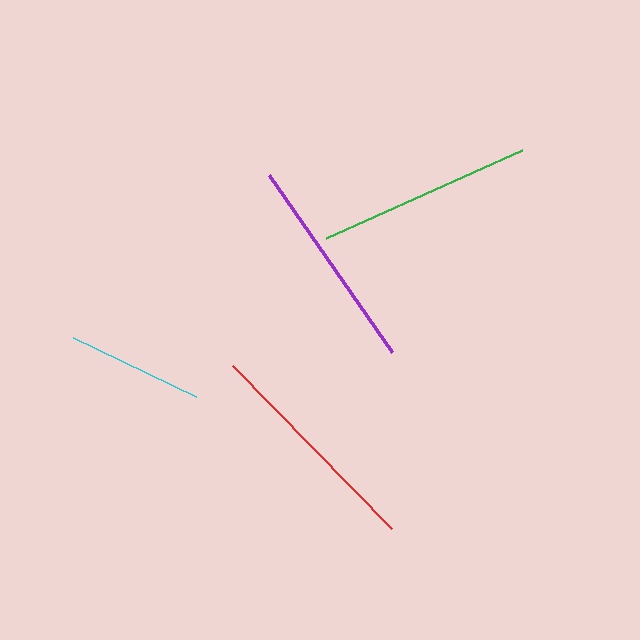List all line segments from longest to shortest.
From longest to shortest: red, purple, green, cyan.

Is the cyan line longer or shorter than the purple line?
The purple line is longer than the cyan line.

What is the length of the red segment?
The red segment is approximately 228 pixels long.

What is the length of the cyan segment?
The cyan segment is approximately 136 pixels long.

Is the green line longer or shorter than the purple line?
The purple line is longer than the green line.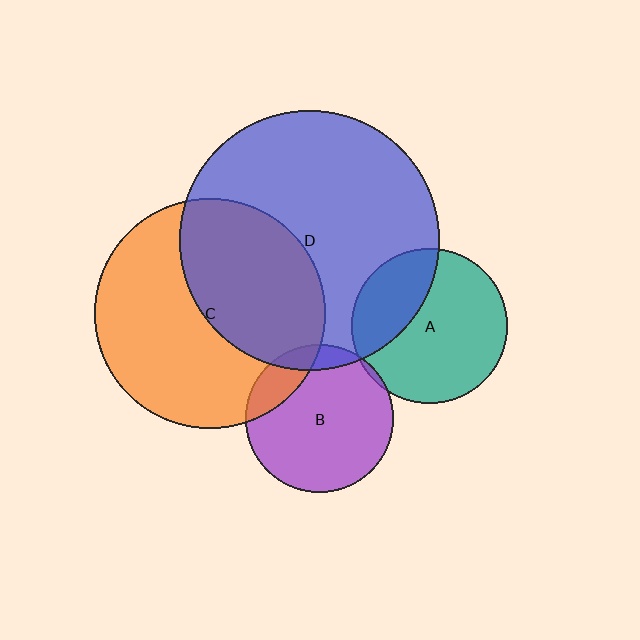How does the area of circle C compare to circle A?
Approximately 2.2 times.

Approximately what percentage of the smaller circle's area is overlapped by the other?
Approximately 5%.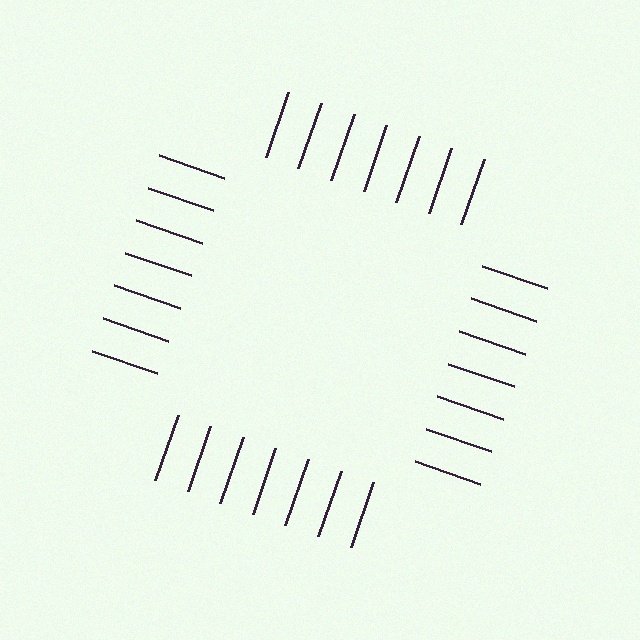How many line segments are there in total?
28 — 7 along each of the 4 edges.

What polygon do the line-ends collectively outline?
An illusory square — the line segments terminate on its edges but no continuous stroke is drawn.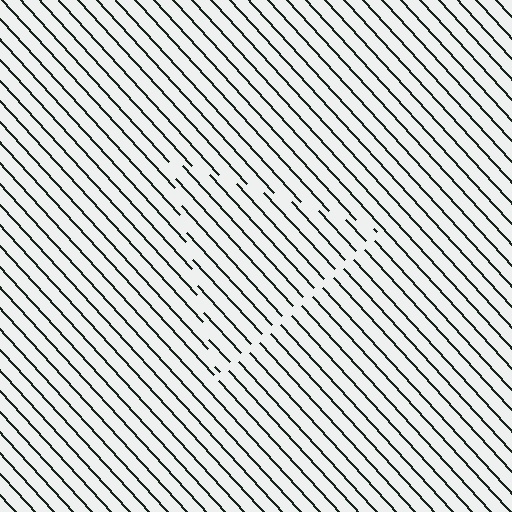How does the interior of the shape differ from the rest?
The interior of the shape contains the same grating, shifted by half a period — the contour is defined by the phase discontinuity where line-ends from the inner and outer gratings abut.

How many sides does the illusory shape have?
3 sides — the line-ends trace a triangle.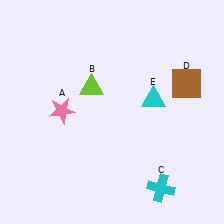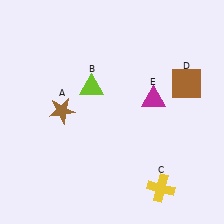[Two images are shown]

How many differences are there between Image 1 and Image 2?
There are 3 differences between the two images.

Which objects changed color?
A changed from pink to brown. C changed from cyan to yellow. E changed from cyan to magenta.